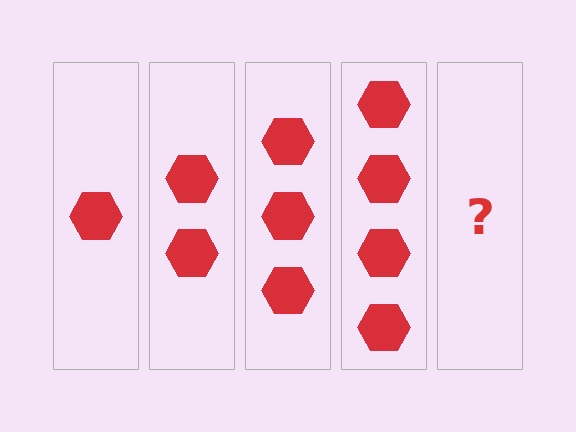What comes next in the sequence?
The next element should be 5 hexagons.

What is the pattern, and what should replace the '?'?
The pattern is that each step adds one more hexagon. The '?' should be 5 hexagons.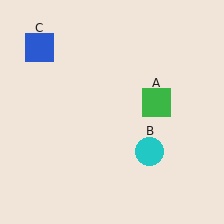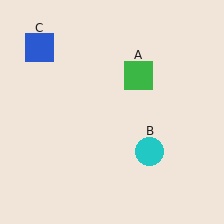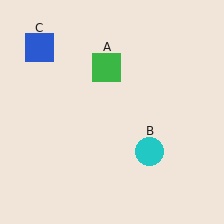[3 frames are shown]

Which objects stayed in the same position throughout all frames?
Cyan circle (object B) and blue square (object C) remained stationary.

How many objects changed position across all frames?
1 object changed position: green square (object A).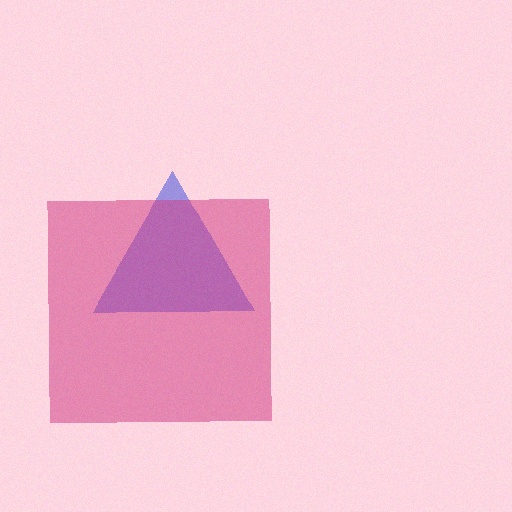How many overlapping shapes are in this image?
There are 2 overlapping shapes in the image.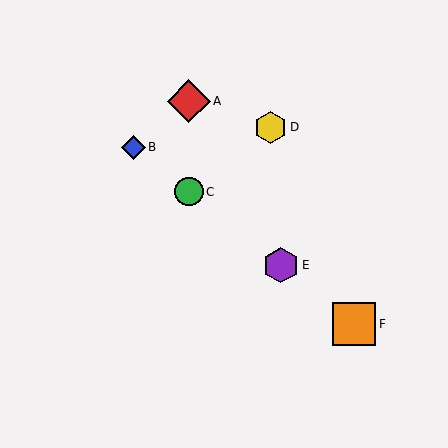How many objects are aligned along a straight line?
4 objects (B, C, E, F) are aligned along a straight line.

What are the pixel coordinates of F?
Object F is at (354, 324).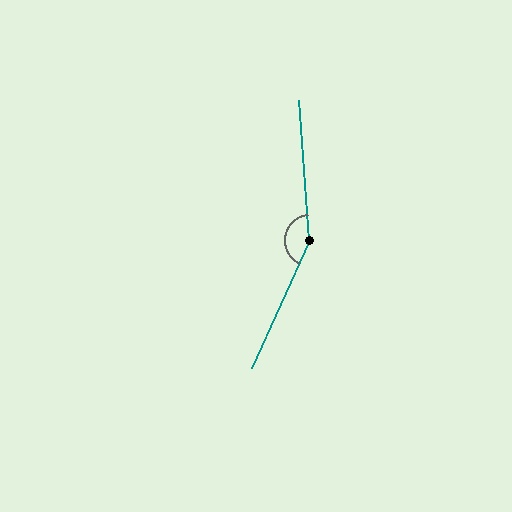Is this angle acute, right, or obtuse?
It is obtuse.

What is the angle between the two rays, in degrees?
Approximately 151 degrees.